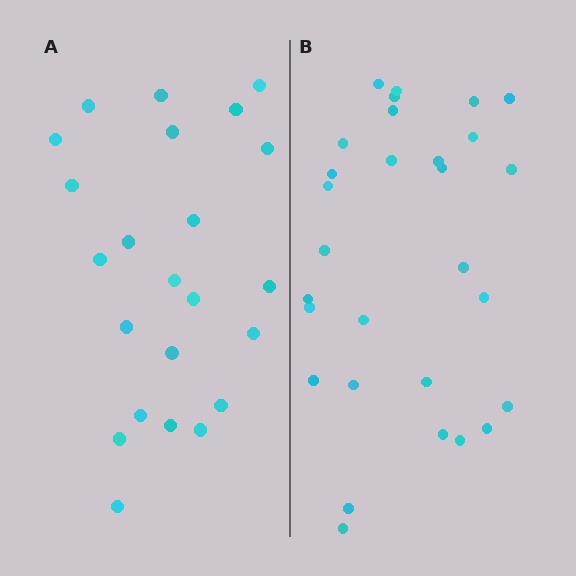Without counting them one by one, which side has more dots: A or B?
Region B (the right region) has more dots.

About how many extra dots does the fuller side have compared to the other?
Region B has about 6 more dots than region A.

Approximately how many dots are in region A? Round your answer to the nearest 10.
About 20 dots. (The exact count is 23, which rounds to 20.)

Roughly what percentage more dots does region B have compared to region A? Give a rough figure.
About 25% more.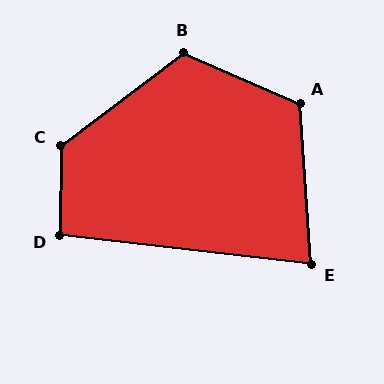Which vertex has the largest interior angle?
C, at approximately 128 degrees.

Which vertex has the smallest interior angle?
E, at approximately 80 degrees.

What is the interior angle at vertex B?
Approximately 119 degrees (obtuse).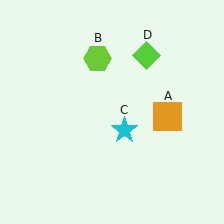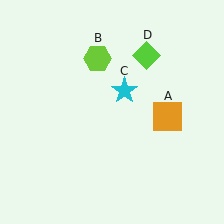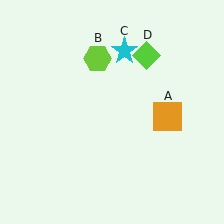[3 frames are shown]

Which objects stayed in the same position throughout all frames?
Orange square (object A) and lime hexagon (object B) and lime diamond (object D) remained stationary.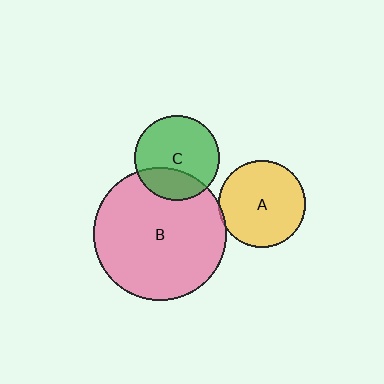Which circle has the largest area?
Circle B (pink).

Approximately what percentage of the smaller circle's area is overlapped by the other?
Approximately 5%.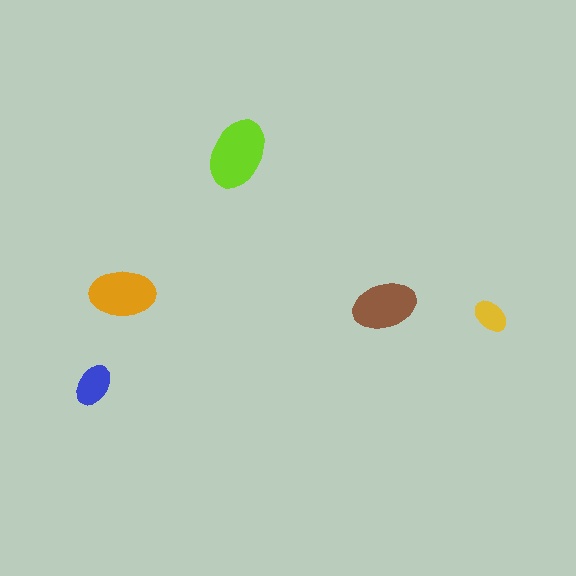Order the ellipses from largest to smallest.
the lime one, the orange one, the brown one, the blue one, the yellow one.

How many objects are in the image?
There are 5 objects in the image.